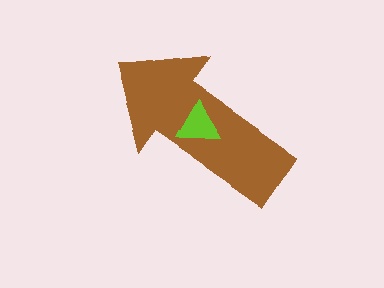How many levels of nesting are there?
2.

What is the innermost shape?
The lime triangle.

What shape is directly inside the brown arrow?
The lime triangle.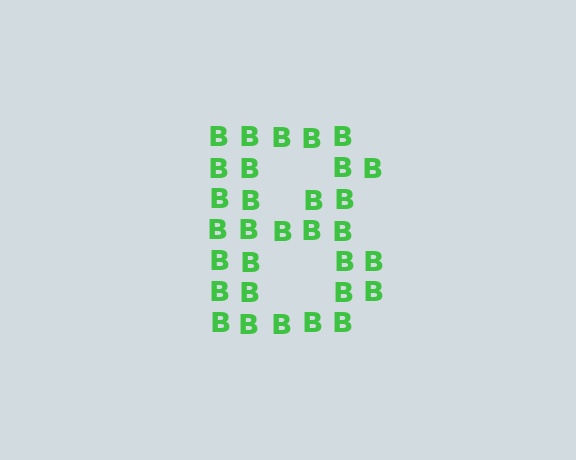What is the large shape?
The large shape is the letter B.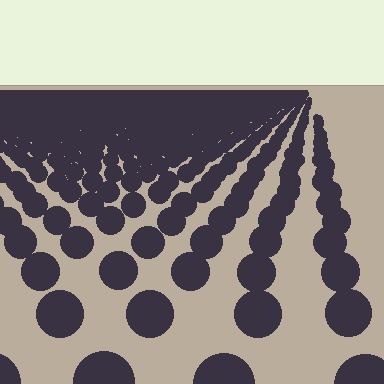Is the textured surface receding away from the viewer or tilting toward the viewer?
The surface is receding away from the viewer. Texture elements get smaller and denser toward the top.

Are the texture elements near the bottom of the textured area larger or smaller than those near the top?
Larger. Near the bottom, elements are closer to the viewer and appear at a bigger on-screen size.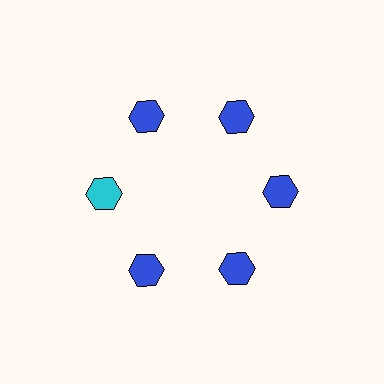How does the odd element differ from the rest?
It has a different color: cyan instead of blue.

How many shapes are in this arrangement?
There are 6 shapes arranged in a ring pattern.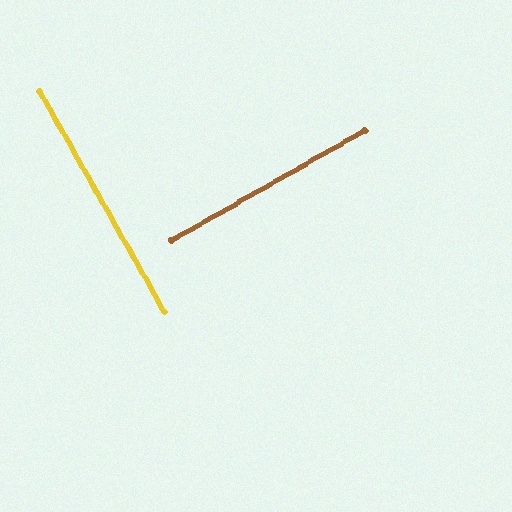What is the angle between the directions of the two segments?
Approximately 90 degrees.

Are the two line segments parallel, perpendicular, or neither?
Perpendicular — they meet at approximately 90°.